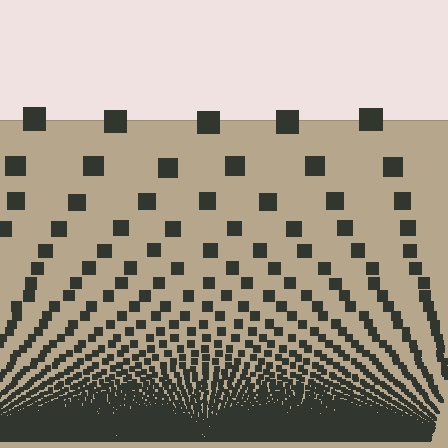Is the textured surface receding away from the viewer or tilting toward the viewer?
The surface appears to tilt toward the viewer. Texture elements get larger and sparser toward the top.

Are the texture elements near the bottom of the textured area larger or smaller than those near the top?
Smaller. The gradient is inverted — elements near the bottom are smaller and denser.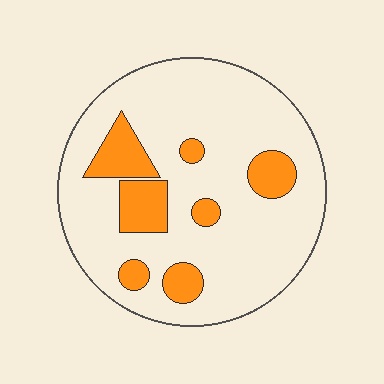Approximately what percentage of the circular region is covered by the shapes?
Approximately 20%.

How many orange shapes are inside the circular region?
7.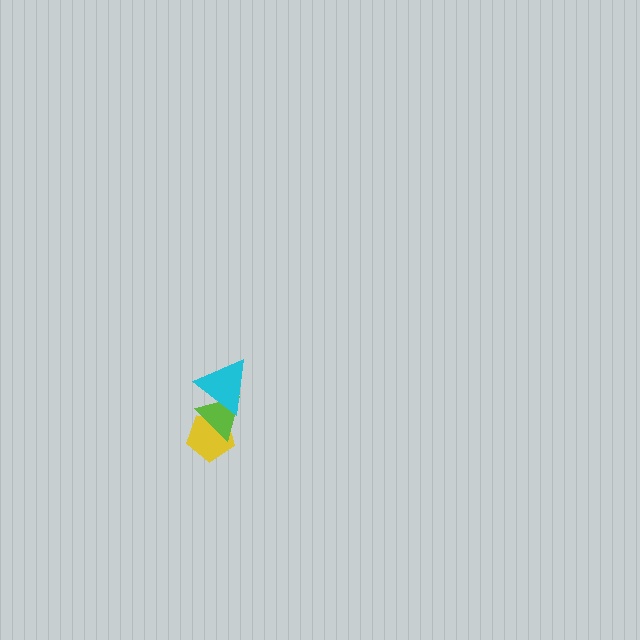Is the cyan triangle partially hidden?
No, no other shape covers it.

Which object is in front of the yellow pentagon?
The lime triangle is in front of the yellow pentagon.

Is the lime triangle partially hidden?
Yes, it is partially covered by another shape.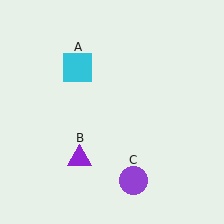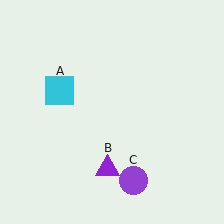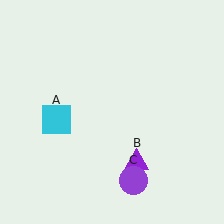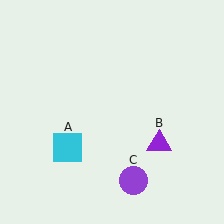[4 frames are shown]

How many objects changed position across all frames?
2 objects changed position: cyan square (object A), purple triangle (object B).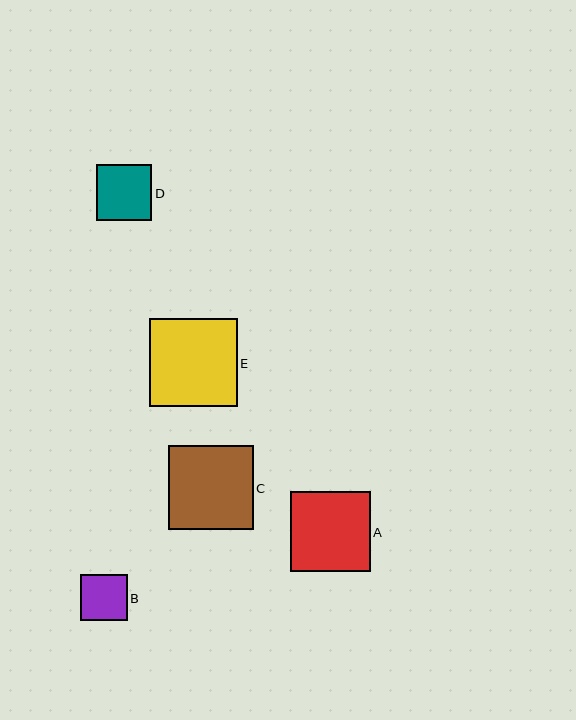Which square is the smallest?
Square B is the smallest with a size of approximately 46 pixels.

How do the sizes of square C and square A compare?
Square C and square A are approximately the same size.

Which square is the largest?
Square E is the largest with a size of approximately 88 pixels.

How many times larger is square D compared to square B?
Square D is approximately 1.2 times the size of square B.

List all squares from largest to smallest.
From largest to smallest: E, C, A, D, B.